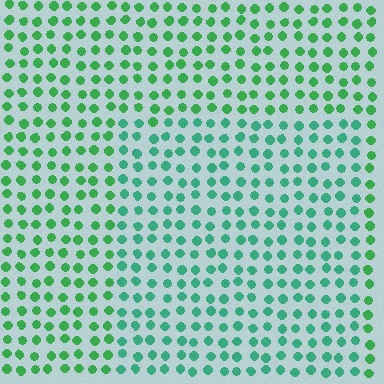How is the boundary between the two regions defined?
The boundary is defined purely by a slight shift in hue (about 26 degrees). Spacing, size, and orientation are identical on both sides.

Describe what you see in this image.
The image is filled with small green elements in a uniform arrangement. A rectangle-shaped region is visible where the elements are tinted to a slightly different hue, forming a subtle color boundary.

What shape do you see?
I see a rectangle.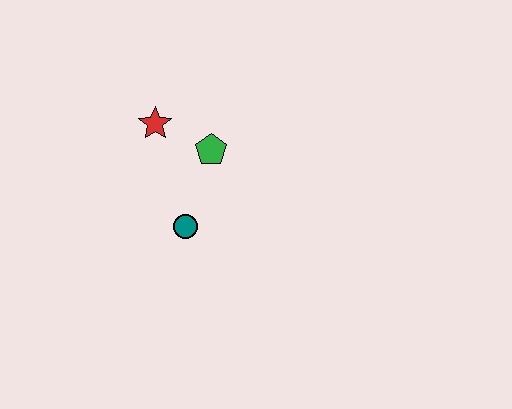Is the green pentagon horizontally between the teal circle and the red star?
No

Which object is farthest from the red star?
The teal circle is farthest from the red star.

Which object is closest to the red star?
The green pentagon is closest to the red star.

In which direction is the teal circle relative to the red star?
The teal circle is below the red star.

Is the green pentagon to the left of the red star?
No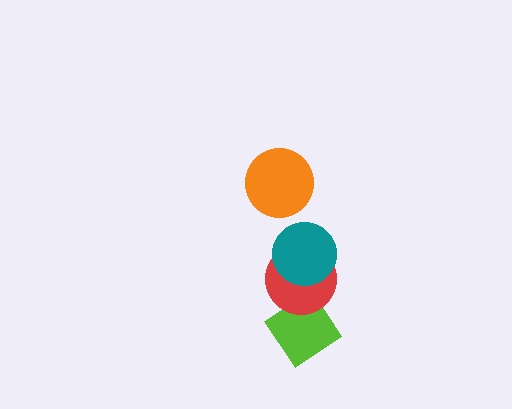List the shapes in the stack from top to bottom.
From top to bottom: the orange circle, the teal circle, the red circle, the lime diamond.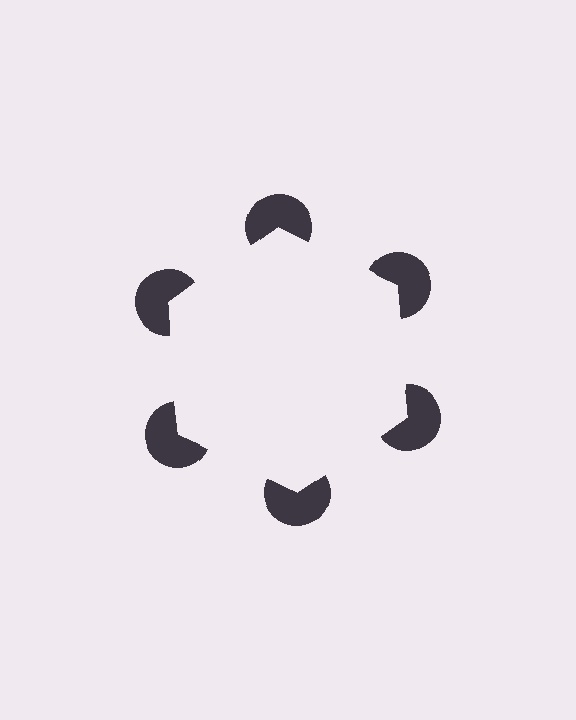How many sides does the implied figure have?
6 sides.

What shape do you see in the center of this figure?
An illusory hexagon — its edges are inferred from the aligned wedge cuts in the pac-man discs, not physically drawn.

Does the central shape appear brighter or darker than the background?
It typically appears slightly brighter than the background, even though no actual brightness change is drawn.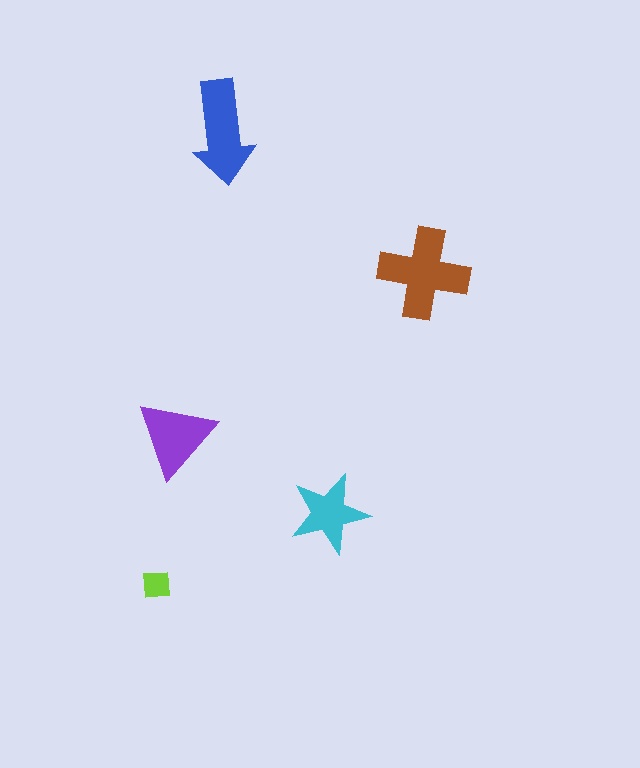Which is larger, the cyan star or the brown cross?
The brown cross.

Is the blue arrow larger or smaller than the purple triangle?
Larger.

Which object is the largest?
The brown cross.